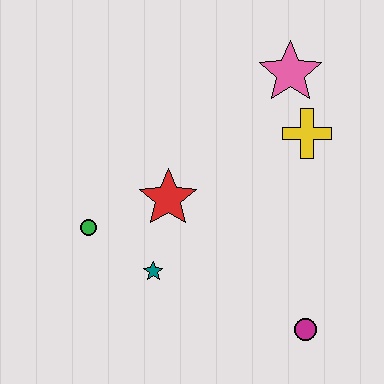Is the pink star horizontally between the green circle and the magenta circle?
Yes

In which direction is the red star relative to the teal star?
The red star is above the teal star.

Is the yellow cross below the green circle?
No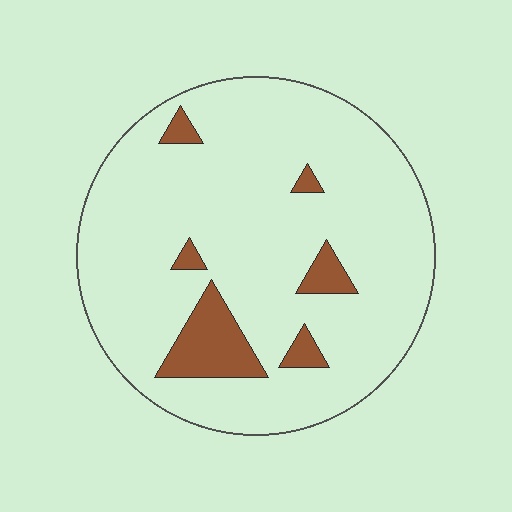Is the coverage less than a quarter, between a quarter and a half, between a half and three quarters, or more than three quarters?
Less than a quarter.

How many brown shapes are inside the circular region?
6.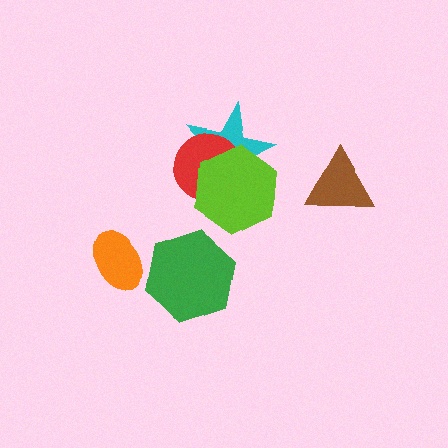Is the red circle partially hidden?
Yes, it is partially covered by another shape.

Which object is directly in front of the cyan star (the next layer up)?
The red circle is directly in front of the cyan star.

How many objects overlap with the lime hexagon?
2 objects overlap with the lime hexagon.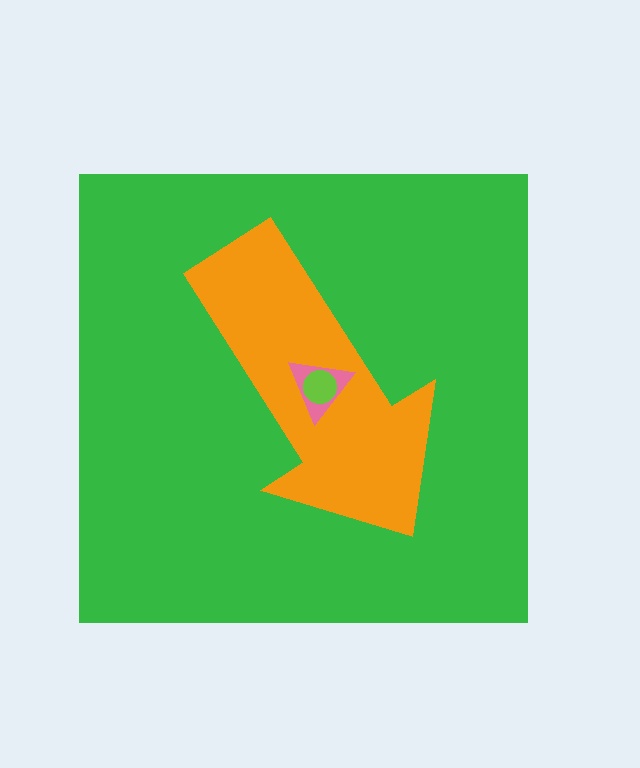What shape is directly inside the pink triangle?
The lime circle.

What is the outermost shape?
The green square.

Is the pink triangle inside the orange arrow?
Yes.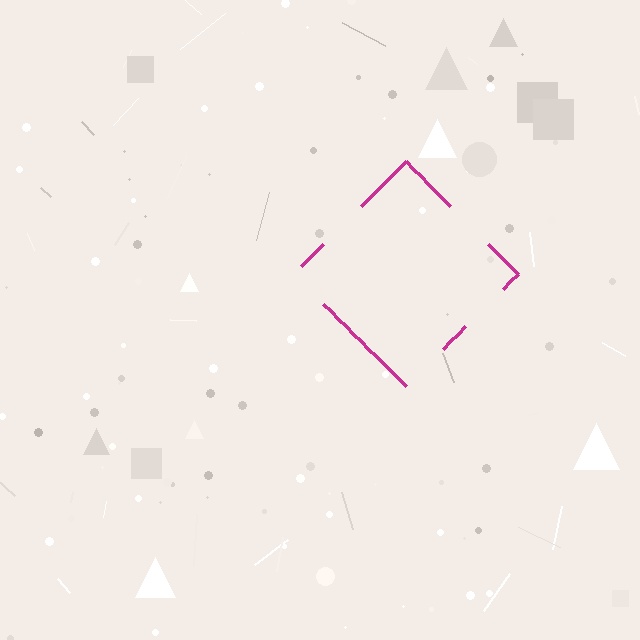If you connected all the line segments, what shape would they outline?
They would outline a diamond.